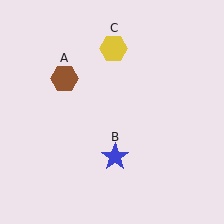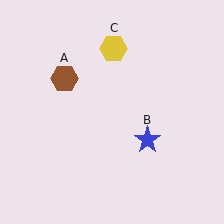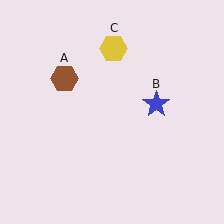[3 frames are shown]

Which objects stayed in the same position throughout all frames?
Brown hexagon (object A) and yellow hexagon (object C) remained stationary.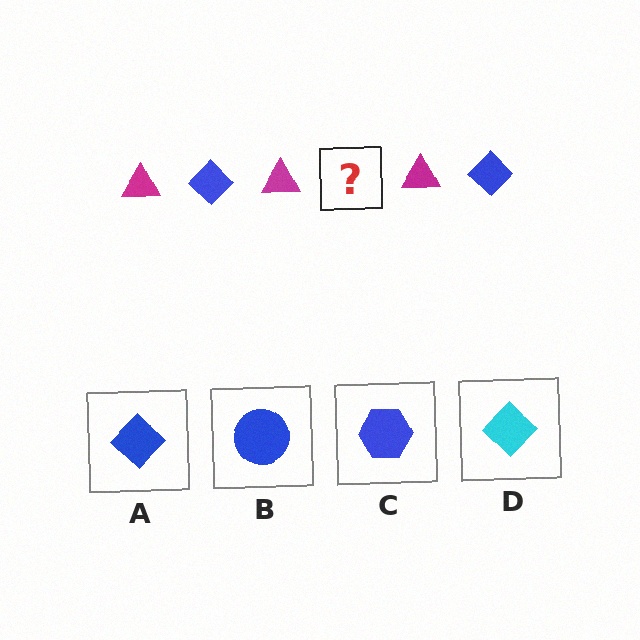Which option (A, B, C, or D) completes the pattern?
A.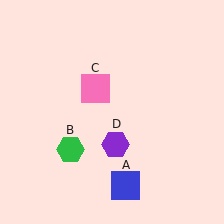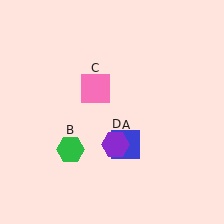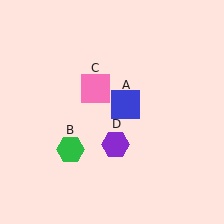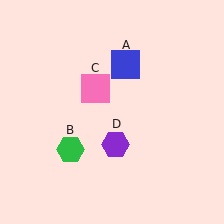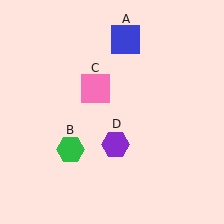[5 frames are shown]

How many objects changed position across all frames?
1 object changed position: blue square (object A).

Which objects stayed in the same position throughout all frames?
Green hexagon (object B) and pink square (object C) and purple hexagon (object D) remained stationary.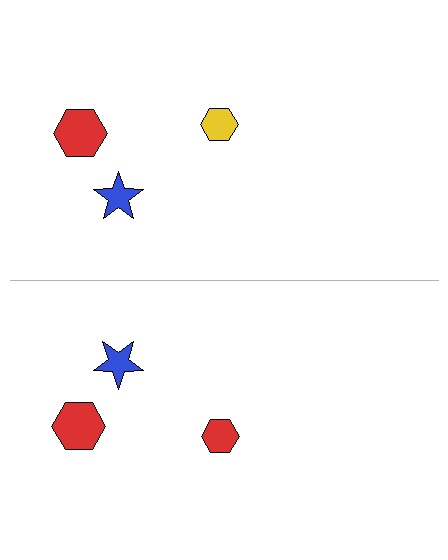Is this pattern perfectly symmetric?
No, the pattern is not perfectly symmetric. The red hexagon on the bottom side breaks the symmetry — its mirror counterpart is yellow.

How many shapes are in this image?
There are 6 shapes in this image.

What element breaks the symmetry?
The red hexagon on the bottom side breaks the symmetry — its mirror counterpart is yellow.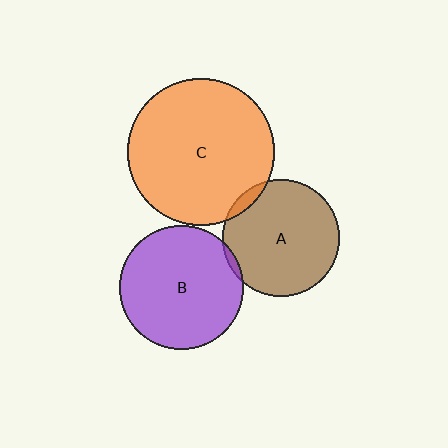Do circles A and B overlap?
Yes.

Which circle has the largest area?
Circle C (orange).